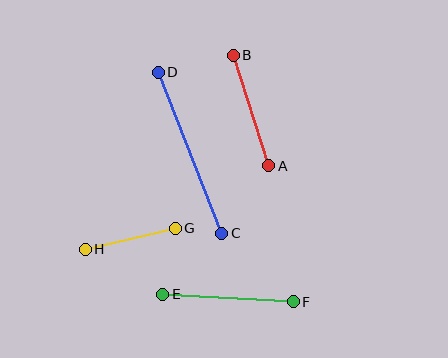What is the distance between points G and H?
The distance is approximately 93 pixels.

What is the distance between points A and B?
The distance is approximately 116 pixels.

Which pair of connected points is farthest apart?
Points C and D are farthest apart.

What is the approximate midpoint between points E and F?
The midpoint is at approximately (228, 298) pixels.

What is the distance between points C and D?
The distance is approximately 173 pixels.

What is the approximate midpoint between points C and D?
The midpoint is at approximately (190, 153) pixels.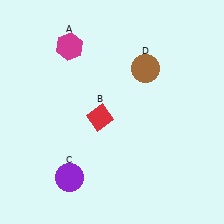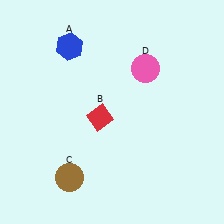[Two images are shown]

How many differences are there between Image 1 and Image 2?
There are 3 differences between the two images.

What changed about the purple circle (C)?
In Image 1, C is purple. In Image 2, it changed to brown.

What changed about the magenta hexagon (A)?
In Image 1, A is magenta. In Image 2, it changed to blue.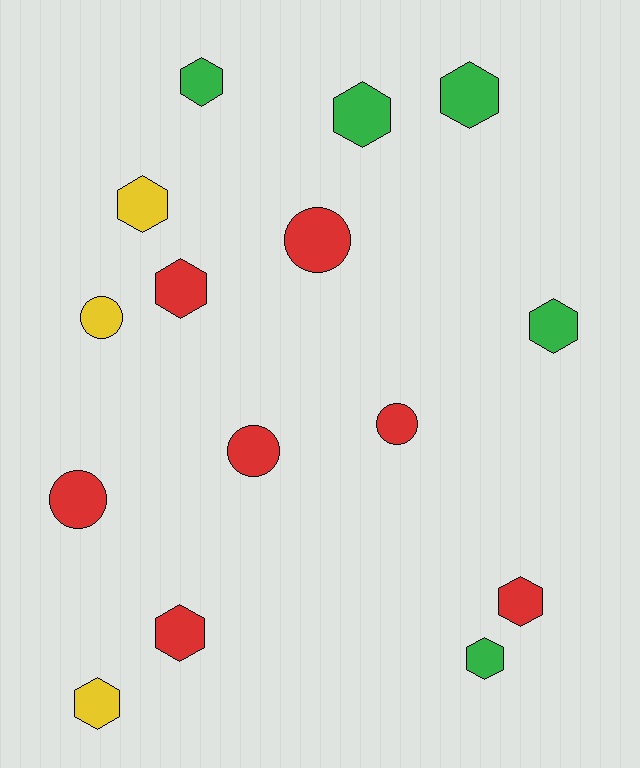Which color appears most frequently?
Red, with 7 objects.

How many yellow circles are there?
There is 1 yellow circle.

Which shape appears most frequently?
Hexagon, with 10 objects.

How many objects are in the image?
There are 15 objects.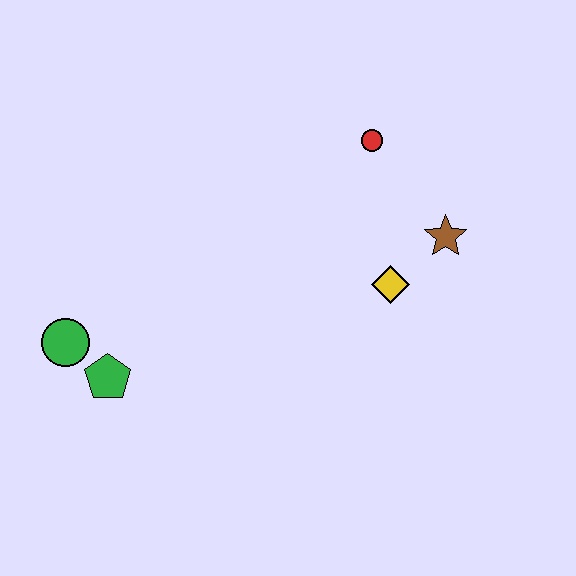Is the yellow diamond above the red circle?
No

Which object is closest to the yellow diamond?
The brown star is closest to the yellow diamond.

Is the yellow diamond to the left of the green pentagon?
No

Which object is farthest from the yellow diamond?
The green circle is farthest from the yellow diamond.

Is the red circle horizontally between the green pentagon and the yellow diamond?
Yes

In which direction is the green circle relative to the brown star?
The green circle is to the left of the brown star.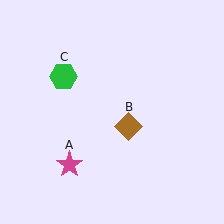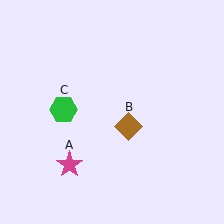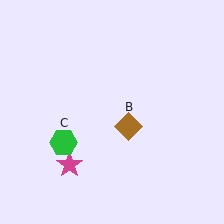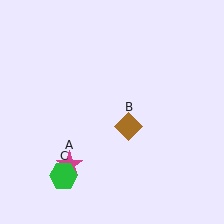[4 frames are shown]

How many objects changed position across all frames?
1 object changed position: green hexagon (object C).